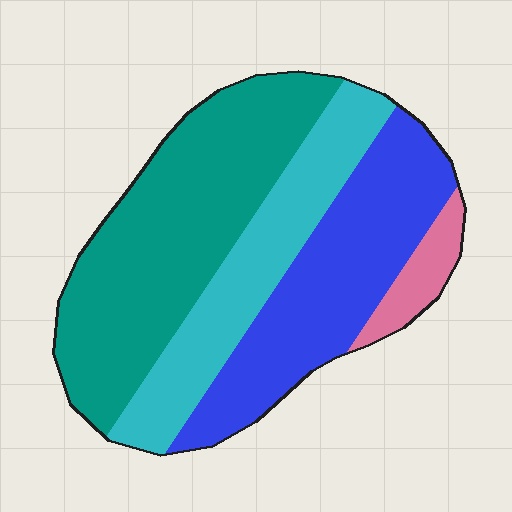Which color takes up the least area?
Pink, at roughly 5%.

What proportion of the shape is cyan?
Cyan takes up less than a quarter of the shape.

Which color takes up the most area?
Teal, at roughly 40%.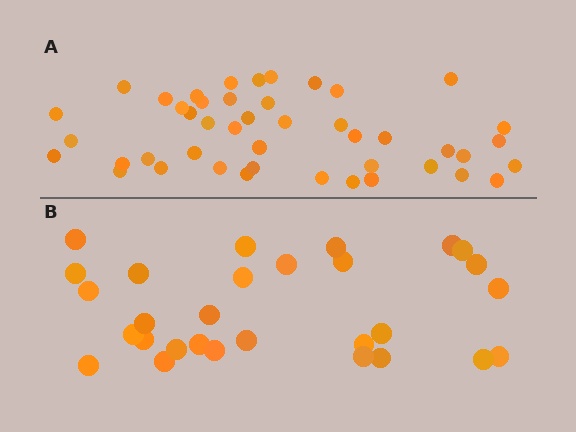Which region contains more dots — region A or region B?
Region A (the top region) has more dots.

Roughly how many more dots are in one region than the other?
Region A has approximately 15 more dots than region B.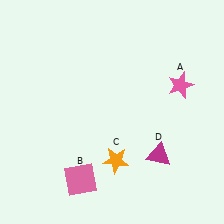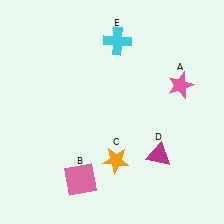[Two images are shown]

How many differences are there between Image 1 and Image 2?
There is 1 difference between the two images.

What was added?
A cyan cross (E) was added in Image 2.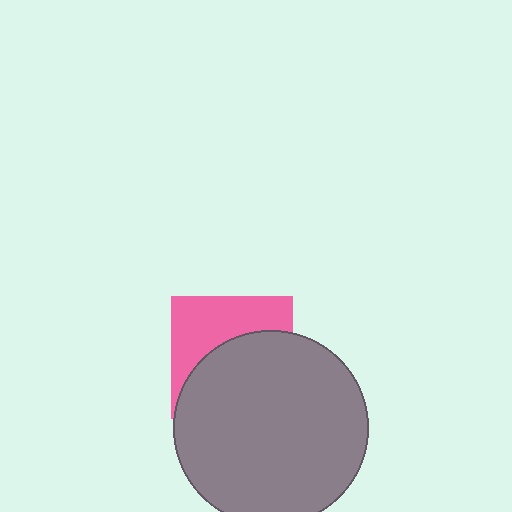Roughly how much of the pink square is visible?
A small part of it is visible (roughly 42%).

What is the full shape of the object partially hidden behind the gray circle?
The partially hidden object is a pink square.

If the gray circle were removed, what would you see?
You would see the complete pink square.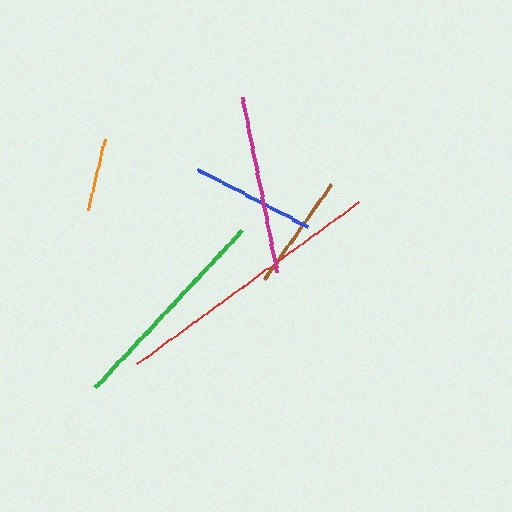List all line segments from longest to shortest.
From longest to shortest: red, green, magenta, blue, brown, orange.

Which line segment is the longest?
The red line is the longest at approximately 274 pixels.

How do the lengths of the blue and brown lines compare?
The blue and brown lines are approximately the same length.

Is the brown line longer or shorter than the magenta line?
The magenta line is longer than the brown line.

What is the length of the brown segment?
The brown segment is approximately 116 pixels long.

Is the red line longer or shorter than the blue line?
The red line is longer than the blue line.